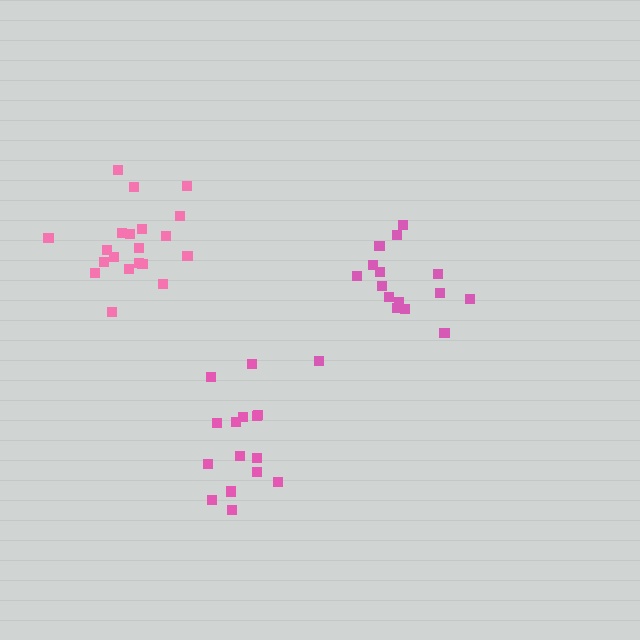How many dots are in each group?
Group 1: 20 dots, Group 2: 15 dots, Group 3: 16 dots (51 total).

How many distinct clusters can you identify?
There are 3 distinct clusters.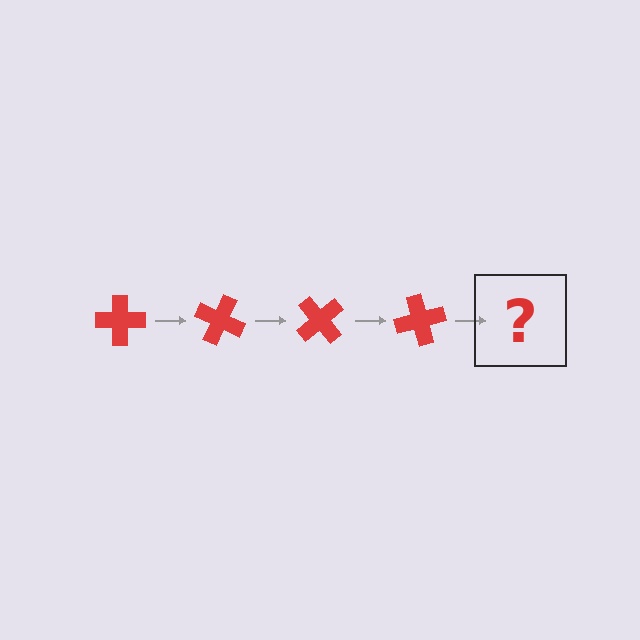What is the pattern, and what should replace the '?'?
The pattern is that the cross rotates 25 degrees each step. The '?' should be a red cross rotated 100 degrees.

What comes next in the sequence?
The next element should be a red cross rotated 100 degrees.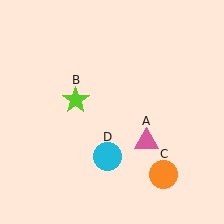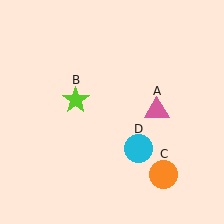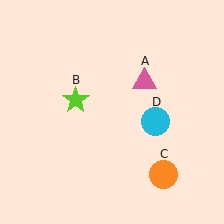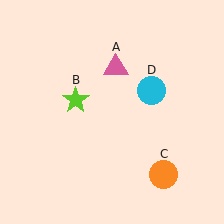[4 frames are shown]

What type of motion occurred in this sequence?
The pink triangle (object A), cyan circle (object D) rotated counterclockwise around the center of the scene.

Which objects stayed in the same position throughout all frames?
Lime star (object B) and orange circle (object C) remained stationary.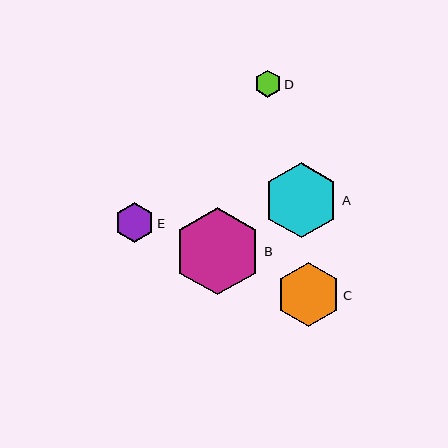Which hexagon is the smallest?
Hexagon D is the smallest with a size of approximately 27 pixels.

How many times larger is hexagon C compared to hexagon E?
Hexagon C is approximately 1.6 times the size of hexagon E.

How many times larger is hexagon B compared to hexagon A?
Hexagon B is approximately 1.2 times the size of hexagon A.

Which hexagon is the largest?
Hexagon B is the largest with a size of approximately 88 pixels.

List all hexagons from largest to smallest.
From largest to smallest: B, A, C, E, D.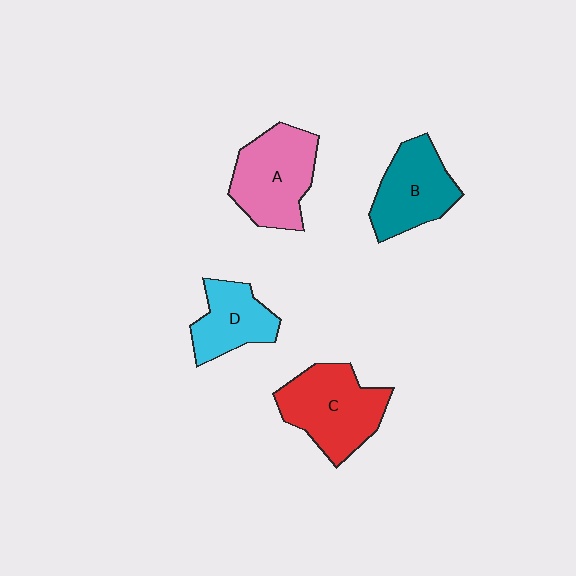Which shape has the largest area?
Shape C (red).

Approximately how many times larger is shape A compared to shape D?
Approximately 1.4 times.